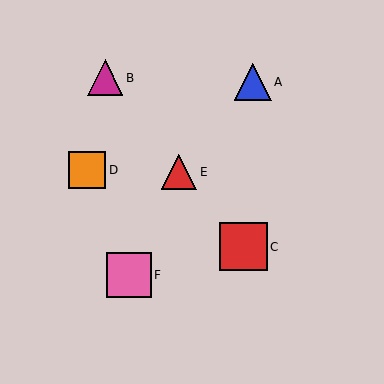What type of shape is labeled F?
Shape F is a pink square.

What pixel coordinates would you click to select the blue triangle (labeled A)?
Click at (253, 82) to select the blue triangle A.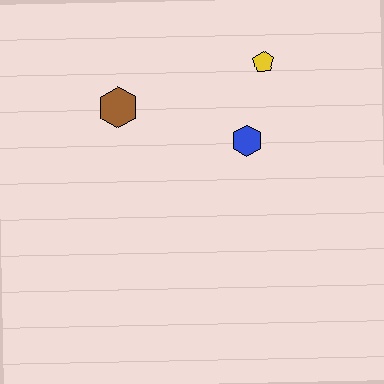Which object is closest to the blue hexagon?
The yellow pentagon is closest to the blue hexagon.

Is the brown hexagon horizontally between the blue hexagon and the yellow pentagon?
No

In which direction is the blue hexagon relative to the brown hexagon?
The blue hexagon is to the right of the brown hexagon.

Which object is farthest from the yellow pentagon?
The brown hexagon is farthest from the yellow pentagon.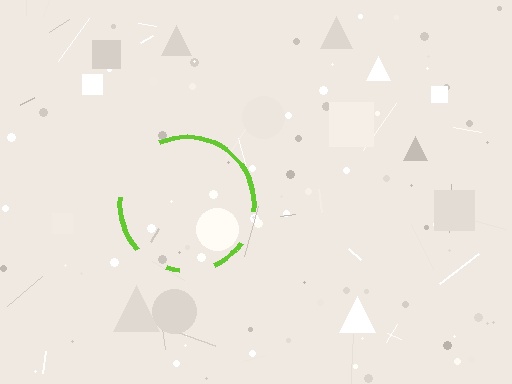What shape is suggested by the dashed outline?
The dashed outline suggests a circle.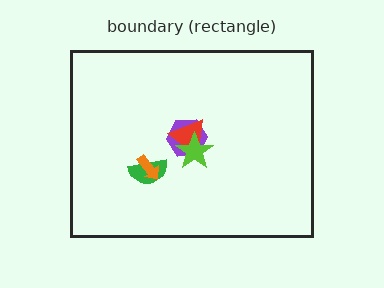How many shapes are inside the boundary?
5 inside, 0 outside.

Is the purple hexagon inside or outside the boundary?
Inside.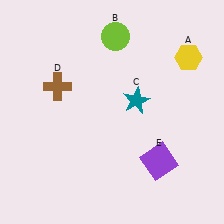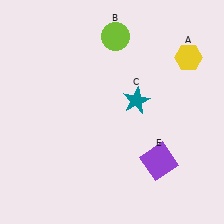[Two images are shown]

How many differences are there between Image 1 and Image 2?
There is 1 difference between the two images.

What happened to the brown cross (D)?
The brown cross (D) was removed in Image 2. It was in the top-left area of Image 1.